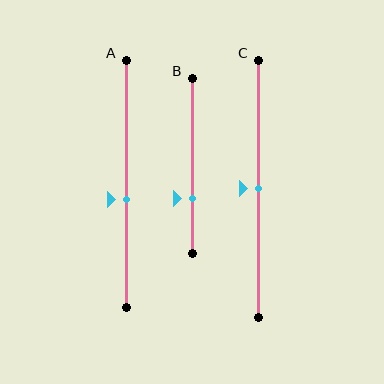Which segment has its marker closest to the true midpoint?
Segment C has its marker closest to the true midpoint.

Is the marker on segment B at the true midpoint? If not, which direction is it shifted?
No, the marker on segment B is shifted downward by about 18% of the segment length.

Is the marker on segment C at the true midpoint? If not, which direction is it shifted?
Yes, the marker on segment C is at the true midpoint.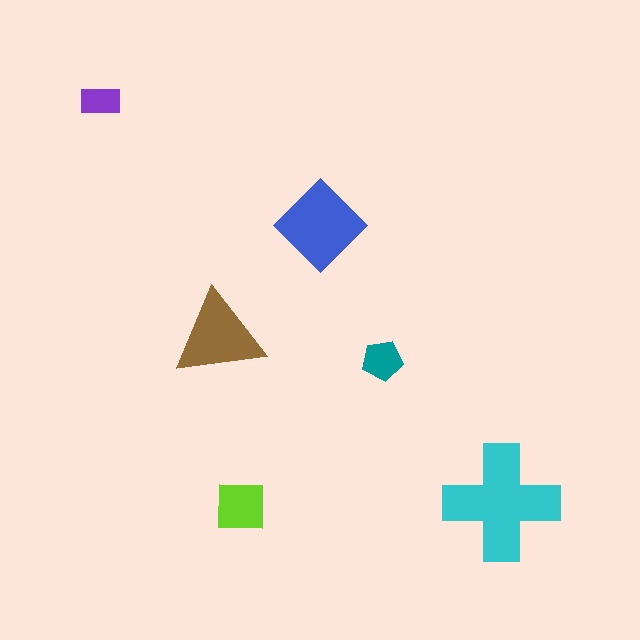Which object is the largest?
The cyan cross.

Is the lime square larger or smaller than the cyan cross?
Smaller.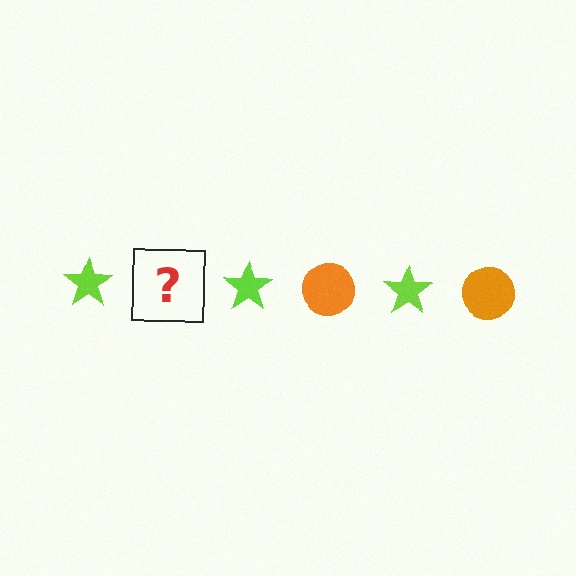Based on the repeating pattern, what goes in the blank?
The blank should be an orange circle.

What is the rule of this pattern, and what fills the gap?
The rule is that the pattern alternates between lime star and orange circle. The gap should be filled with an orange circle.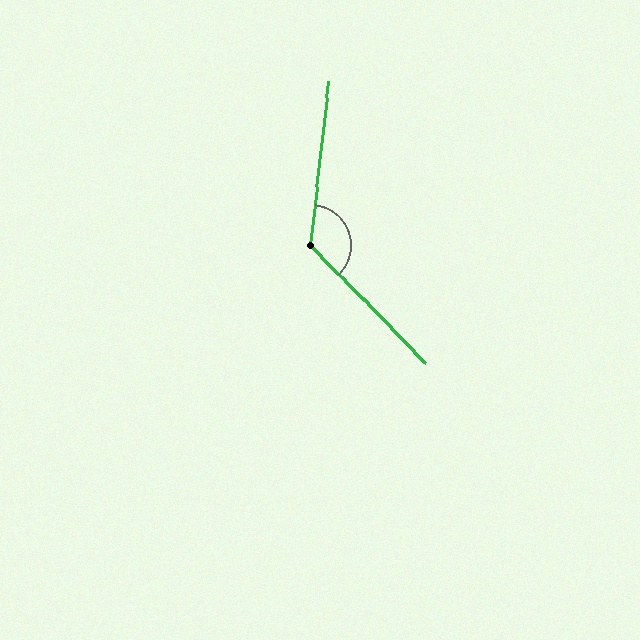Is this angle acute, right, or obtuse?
It is obtuse.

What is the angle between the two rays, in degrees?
Approximately 129 degrees.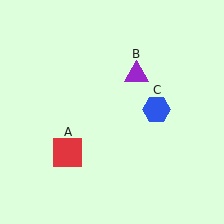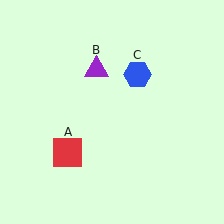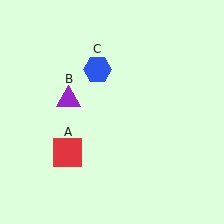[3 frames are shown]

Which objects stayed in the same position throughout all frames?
Red square (object A) remained stationary.